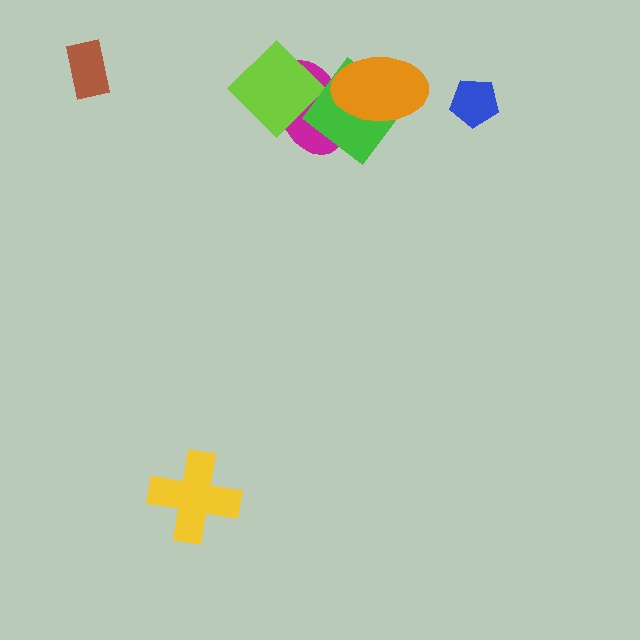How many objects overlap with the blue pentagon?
0 objects overlap with the blue pentagon.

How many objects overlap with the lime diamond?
1 object overlaps with the lime diamond.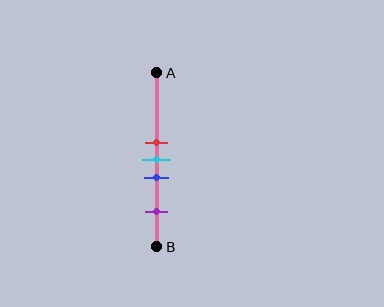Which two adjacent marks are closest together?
The red and cyan marks are the closest adjacent pair.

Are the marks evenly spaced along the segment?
No, the marks are not evenly spaced.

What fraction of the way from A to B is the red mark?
The red mark is approximately 40% (0.4) of the way from A to B.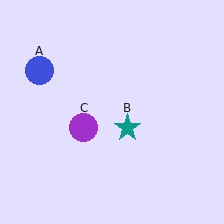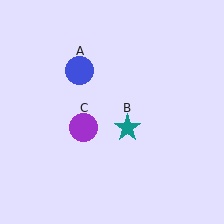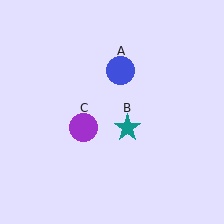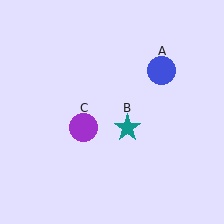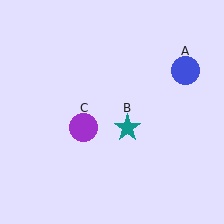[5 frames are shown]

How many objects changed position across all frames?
1 object changed position: blue circle (object A).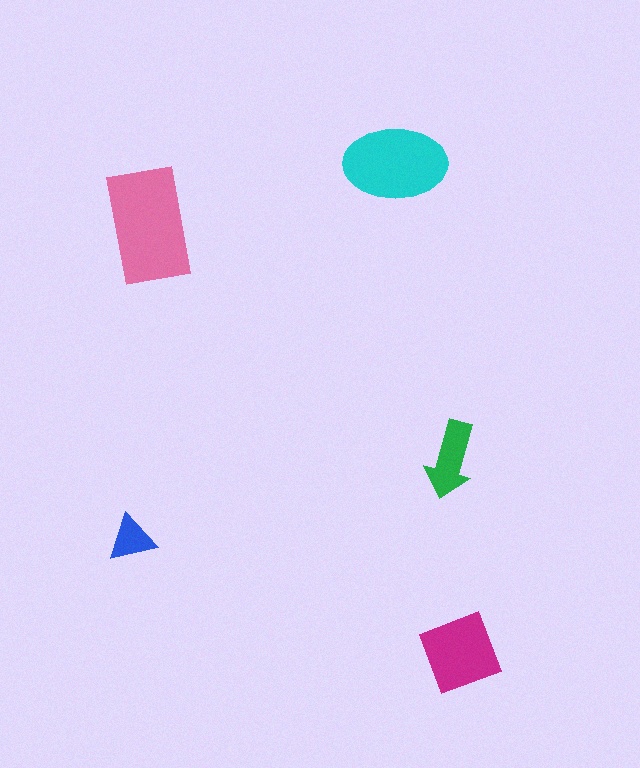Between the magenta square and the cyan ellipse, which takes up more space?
The cyan ellipse.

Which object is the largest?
The pink rectangle.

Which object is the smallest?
The blue triangle.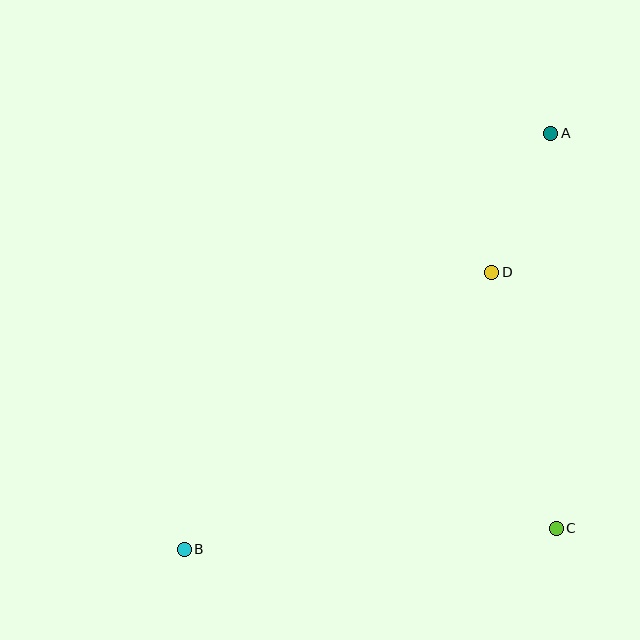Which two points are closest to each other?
Points A and D are closest to each other.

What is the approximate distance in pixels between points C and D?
The distance between C and D is approximately 264 pixels.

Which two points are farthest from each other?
Points A and B are farthest from each other.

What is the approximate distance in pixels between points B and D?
The distance between B and D is approximately 414 pixels.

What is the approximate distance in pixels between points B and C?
The distance between B and C is approximately 372 pixels.